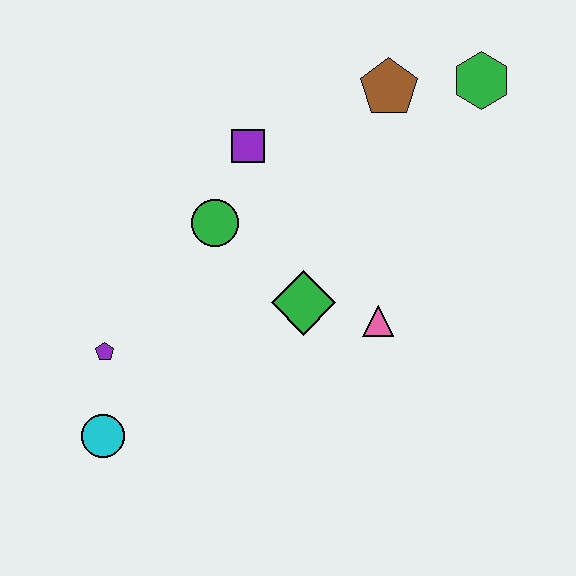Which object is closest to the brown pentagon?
The green hexagon is closest to the brown pentagon.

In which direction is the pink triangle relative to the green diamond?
The pink triangle is to the right of the green diamond.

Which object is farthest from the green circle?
The green hexagon is farthest from the green circle.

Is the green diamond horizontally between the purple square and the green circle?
No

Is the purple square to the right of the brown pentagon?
No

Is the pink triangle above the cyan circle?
Yes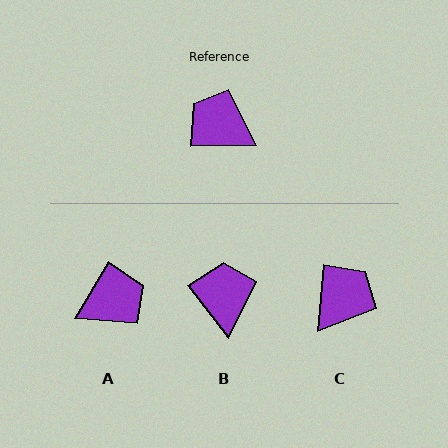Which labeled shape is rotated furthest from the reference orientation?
A, about 121 degrees away.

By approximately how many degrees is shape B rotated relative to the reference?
Approximately 53 degrees clockwise.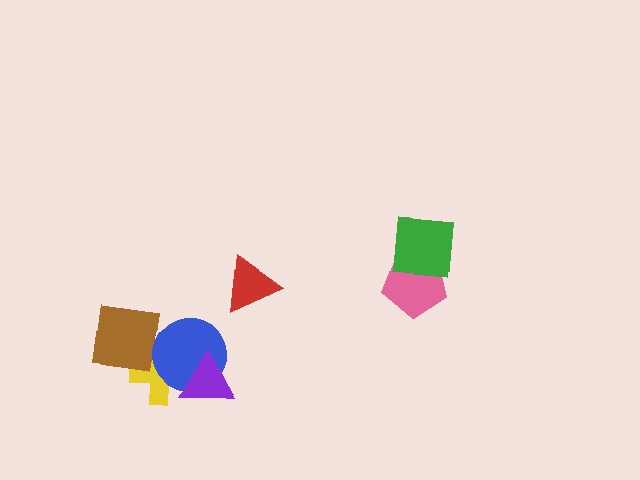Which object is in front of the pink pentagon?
The green square is in front of the pink pentagon.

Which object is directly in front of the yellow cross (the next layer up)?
The brown square is directly in front of the yellow cross.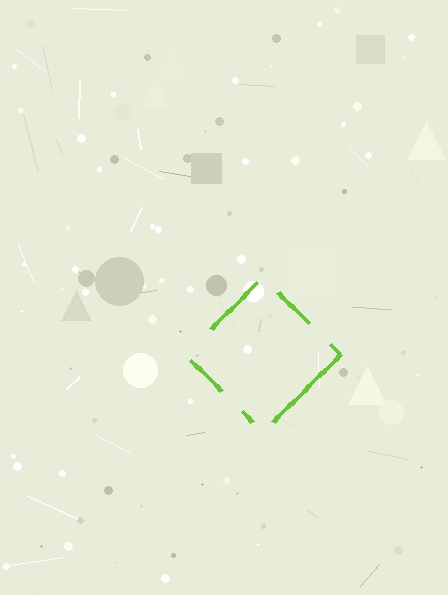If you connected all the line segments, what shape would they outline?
They would outline a diamond.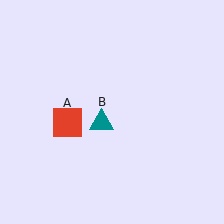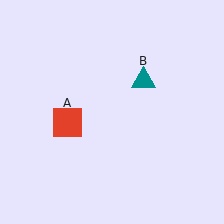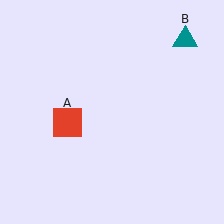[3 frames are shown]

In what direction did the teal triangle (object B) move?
The teal triangle (object B) moved up and to the right.